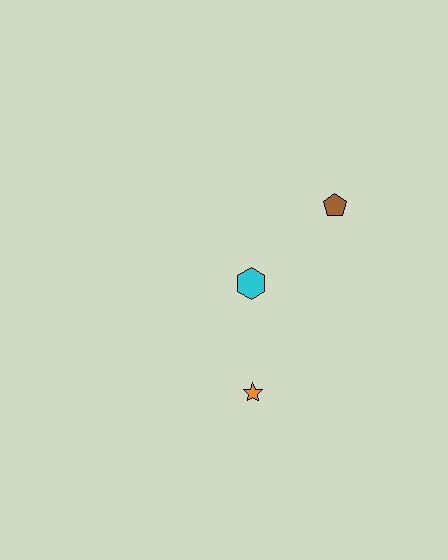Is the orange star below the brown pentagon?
Yes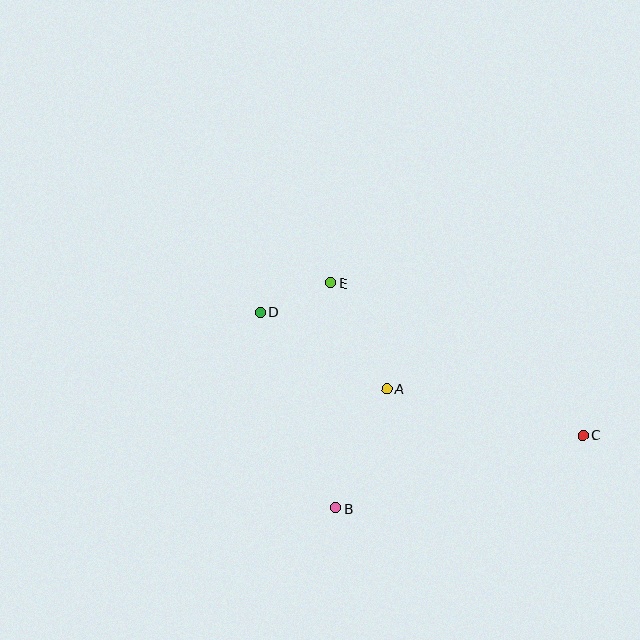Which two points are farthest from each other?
Points C and D are farthest from each other.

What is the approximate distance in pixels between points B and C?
The distance between B and C is approximately 258 pixels.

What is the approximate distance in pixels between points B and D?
The distance between B and D is approximately 210 pixels.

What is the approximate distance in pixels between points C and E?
The distance between C and E is approximately 294 pixels.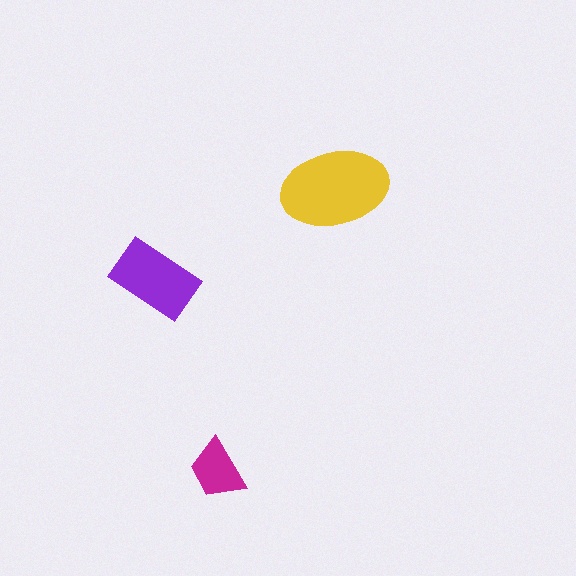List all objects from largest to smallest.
The yellow ellipse, the purple rectangle, the magenta trapezoid.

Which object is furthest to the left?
The purple rectangle is leftmost.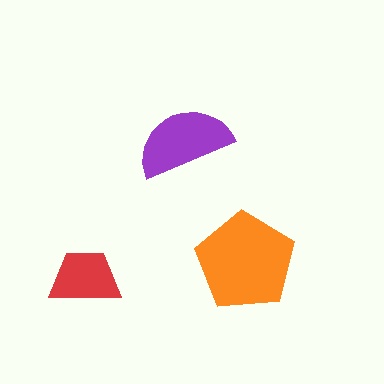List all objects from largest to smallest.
The orange pentagon, the purple semicircle, the red trapezoid.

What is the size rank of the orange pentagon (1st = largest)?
1st.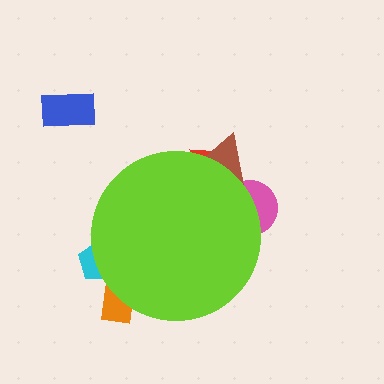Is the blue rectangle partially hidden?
No, the blue rectangle is fully visible.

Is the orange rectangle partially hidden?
Yes, the orange rectangle is partially hidden behind the lime circle.